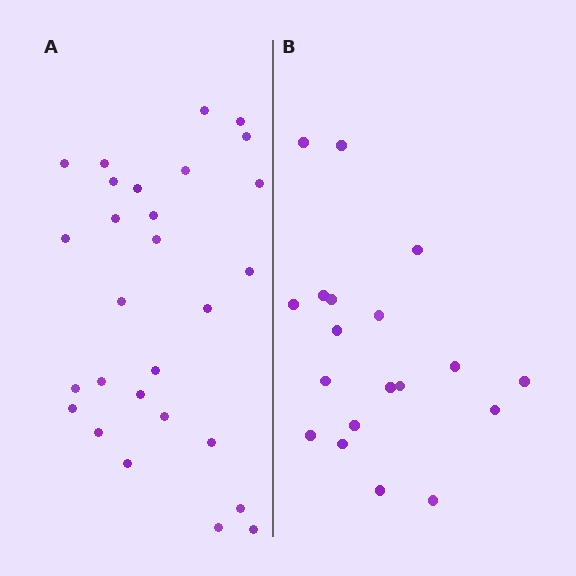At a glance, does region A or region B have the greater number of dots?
Region A (the left region) has more dots.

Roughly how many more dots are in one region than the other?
Region A has roughly 8 or so more dots than region B.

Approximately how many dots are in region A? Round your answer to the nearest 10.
About 30 dots. (The exact count is 28, which rounds to 30.)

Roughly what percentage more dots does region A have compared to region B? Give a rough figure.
About 45% more.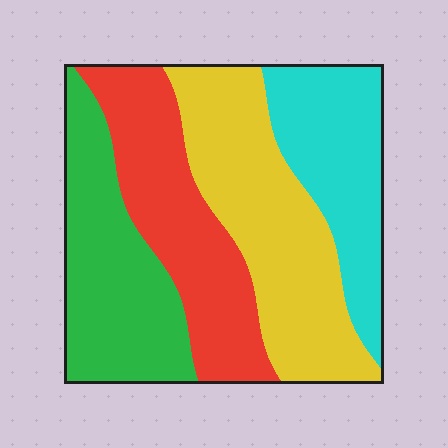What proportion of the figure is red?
Red covers 25% of the figure.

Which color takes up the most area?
Yellow, at roughly 30%.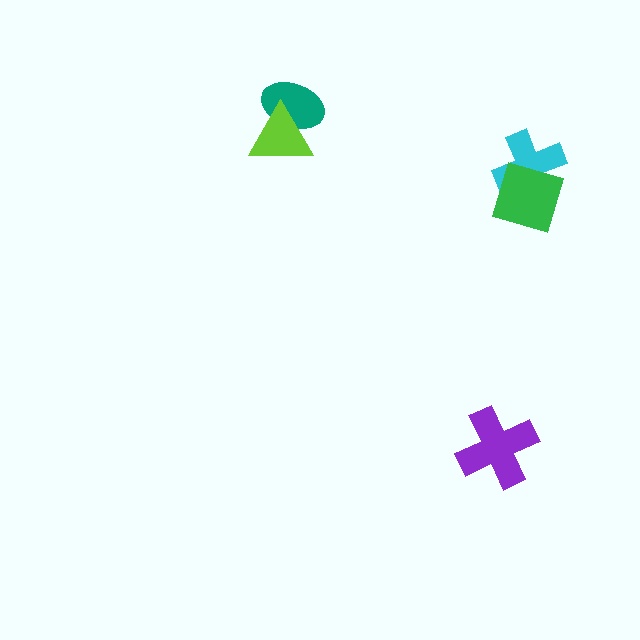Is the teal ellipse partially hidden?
Yes, it is partially covered by another shape.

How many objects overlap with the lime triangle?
1 object overlaps with the lime triangle.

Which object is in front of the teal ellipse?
The lime triangle is in front of the teal ellipse.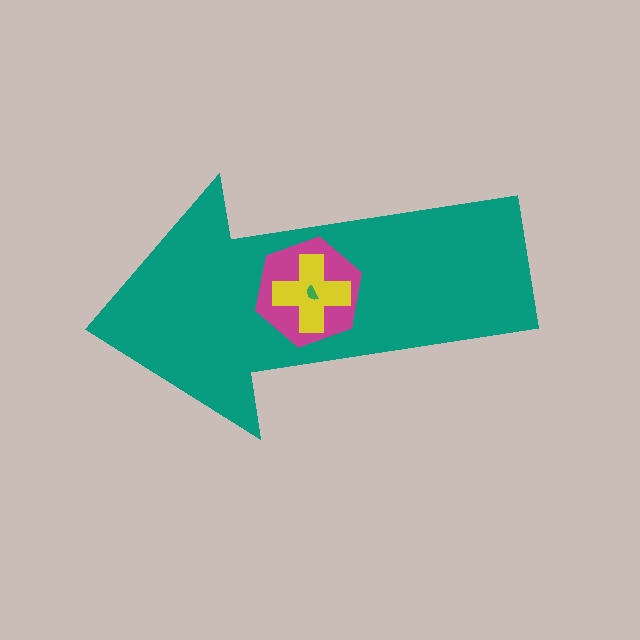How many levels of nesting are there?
4.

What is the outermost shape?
The teal arrow.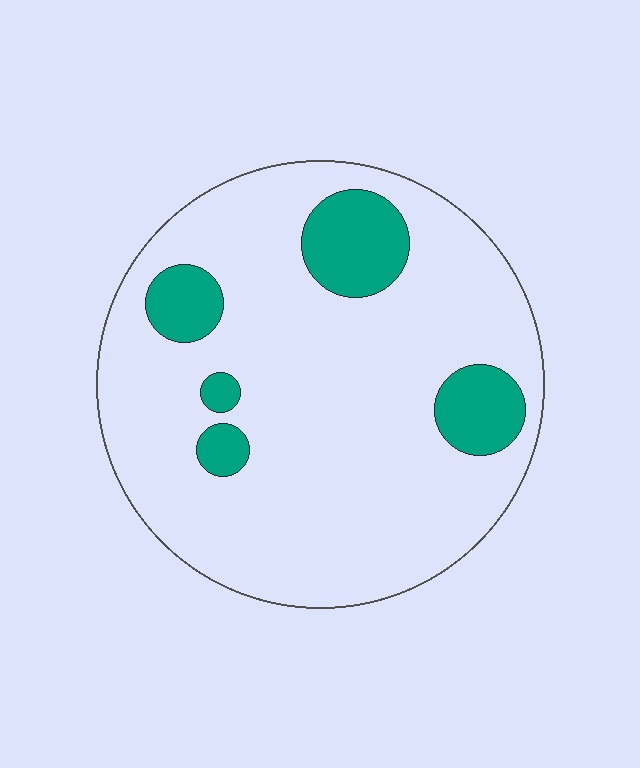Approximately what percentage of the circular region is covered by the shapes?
Approximately 15%.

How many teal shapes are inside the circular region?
5.